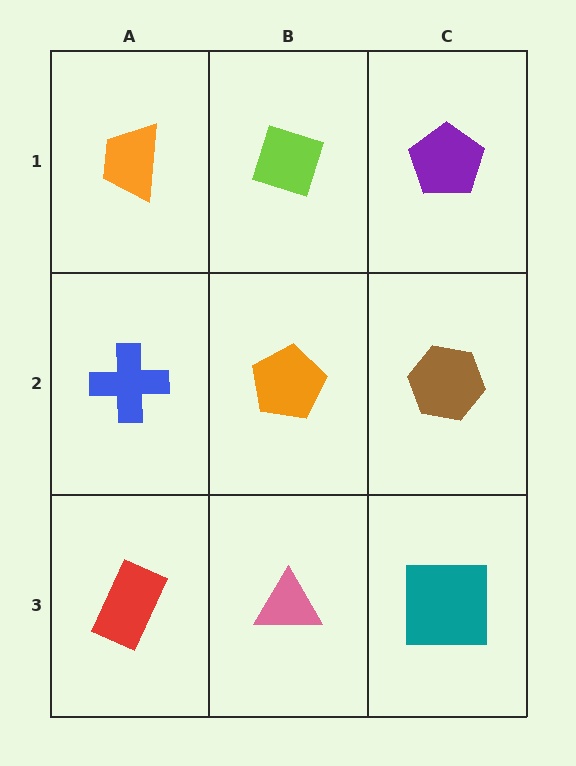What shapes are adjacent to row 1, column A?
A blue cross (row 2, column A), a lime diamond (row 1, column B).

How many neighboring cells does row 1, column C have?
2.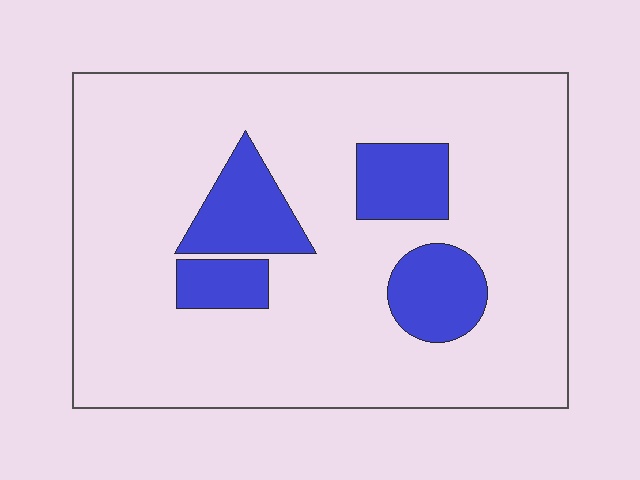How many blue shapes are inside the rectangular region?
4.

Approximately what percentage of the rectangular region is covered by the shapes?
Approximately 15%.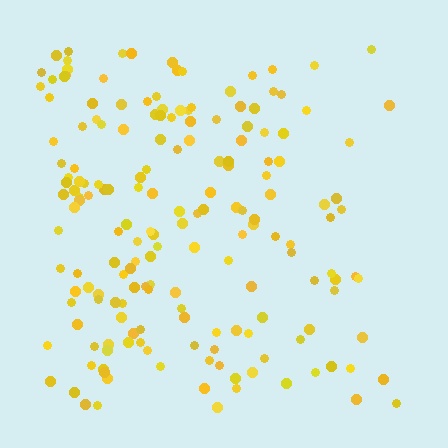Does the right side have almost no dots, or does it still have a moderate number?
Still a moderate number, just noticeably fewer than the left.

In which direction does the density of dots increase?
From right to left, with the left side densest.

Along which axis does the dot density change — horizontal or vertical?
Horizontal.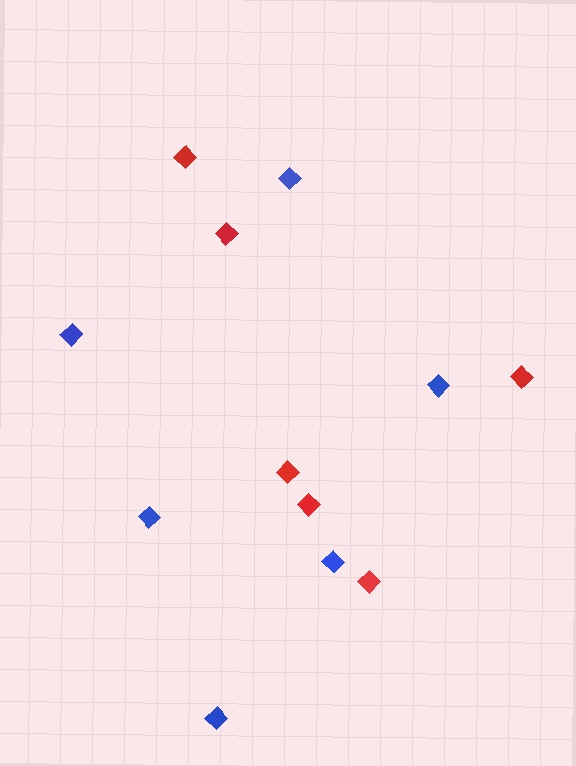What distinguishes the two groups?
There are 2 groups: one group of blue diamonds (6) and one group of red diamonds (6).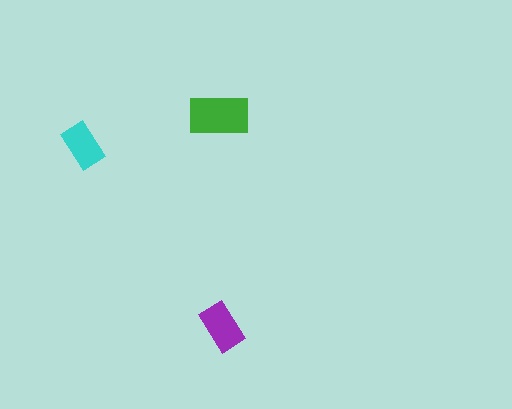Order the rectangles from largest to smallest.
the green one, the purple one, the cyan one.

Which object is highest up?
The green rectangle is topmost.